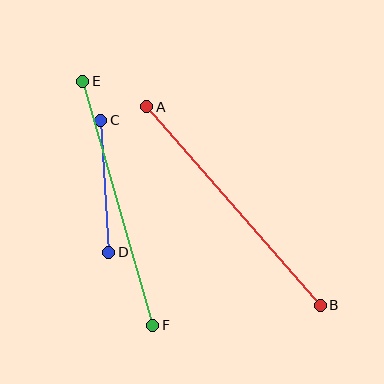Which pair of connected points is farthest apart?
Points A and B are farthest apart.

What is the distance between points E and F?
The distance is approximately 254 pixels.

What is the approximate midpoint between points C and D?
The midpoint is at approximately (105, 186) pixels.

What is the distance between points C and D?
The distance is approximately 132 pixels.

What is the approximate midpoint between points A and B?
The midpoint is at approximately (234, 206) pixels.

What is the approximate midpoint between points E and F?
The midpoint is at approximately (118, 203) pixels.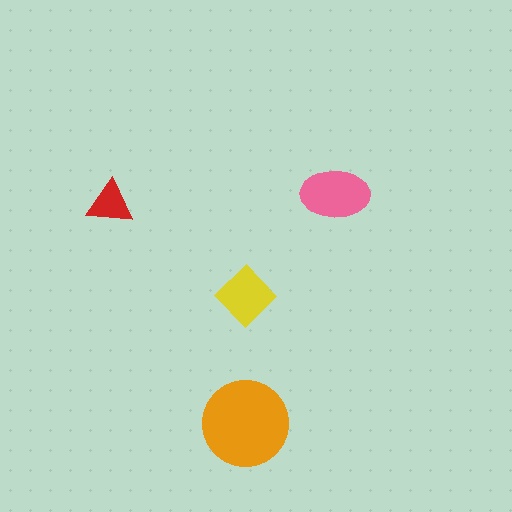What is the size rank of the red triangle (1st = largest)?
4th.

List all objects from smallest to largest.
The red triangle, the yellow diamond, the pink ellipse, the orange circle.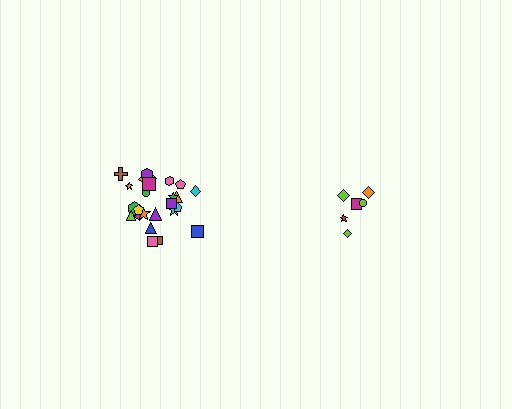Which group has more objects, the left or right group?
The left group.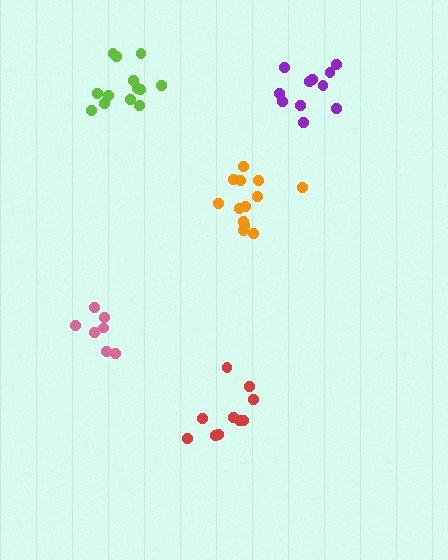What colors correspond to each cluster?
The clusters are colored: pink, lime, purple, red, orange.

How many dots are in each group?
Group 1: 7 dots, Group 2: 13 dots, Group 3: 11 dots, Group 4: 10 dots, Group 5: 13 dots (54 total).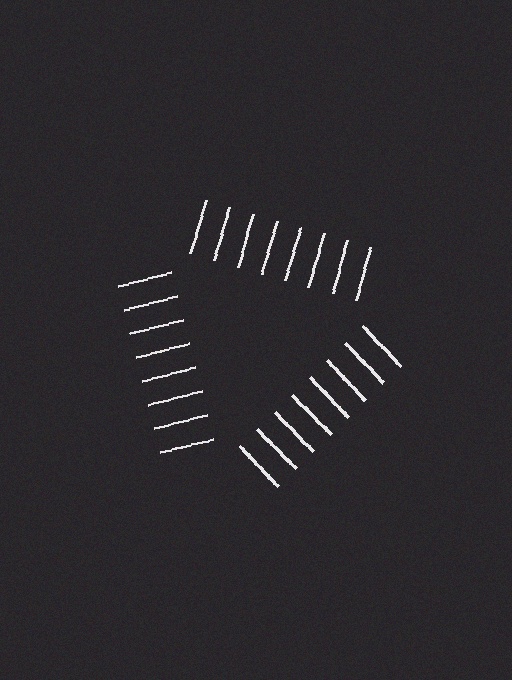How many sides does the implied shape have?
3 sides — the line-ends trace a triangle.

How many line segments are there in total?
24 — 8 along each of the 3 edges.